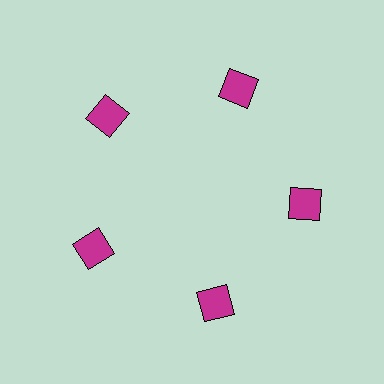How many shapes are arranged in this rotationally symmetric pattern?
There are 5 shapes, arranged in 5 groups of 1.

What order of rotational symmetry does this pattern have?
This pattern has 5-fold rotational symmetry.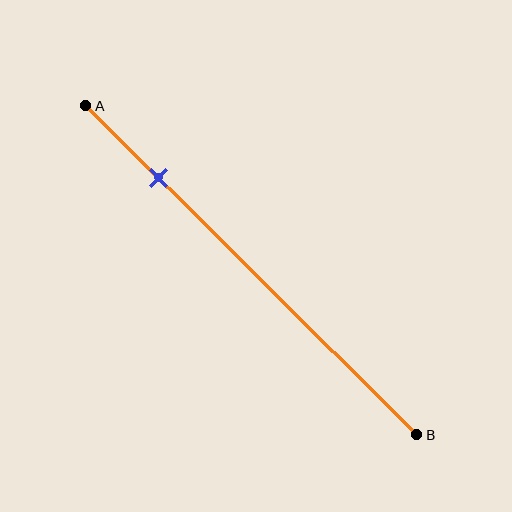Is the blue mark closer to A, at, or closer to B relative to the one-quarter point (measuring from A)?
The blue mark is closer to point A than the one-quarter point of segment AB.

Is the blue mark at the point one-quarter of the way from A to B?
No, the mark is at about 20% from A, not at the 25% one-quarter point.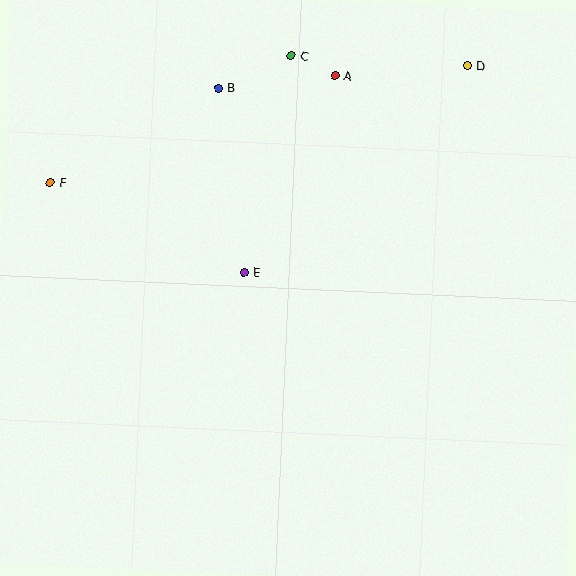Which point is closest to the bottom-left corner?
Point E is closest to the bottom-left corner.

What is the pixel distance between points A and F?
The distance between A and F is 304 pixels.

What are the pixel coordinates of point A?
Point A is at (335, 76).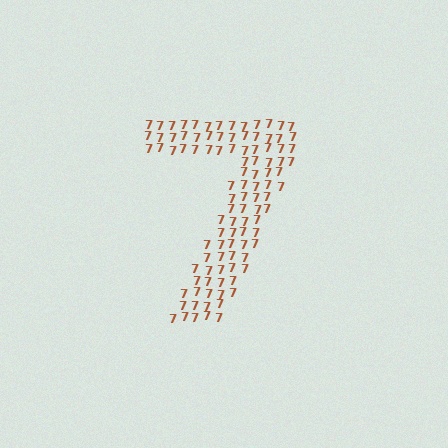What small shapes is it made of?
It is made of small digit 7's.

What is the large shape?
The large shape is the digit 7.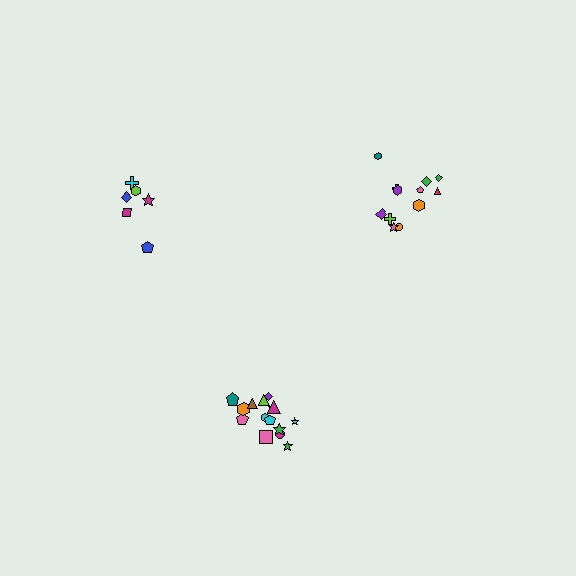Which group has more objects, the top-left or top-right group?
The top-right group.